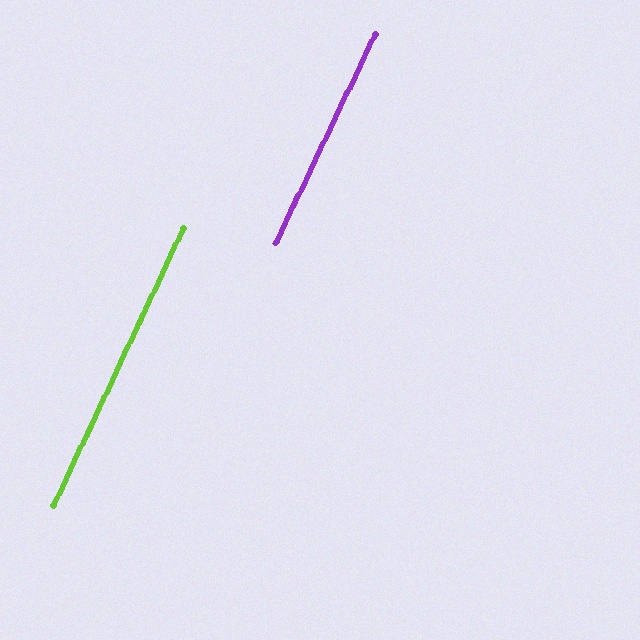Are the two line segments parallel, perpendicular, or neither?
Parallel — their directions differ by only 0.5°.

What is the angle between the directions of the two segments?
Approximately 0 degrees.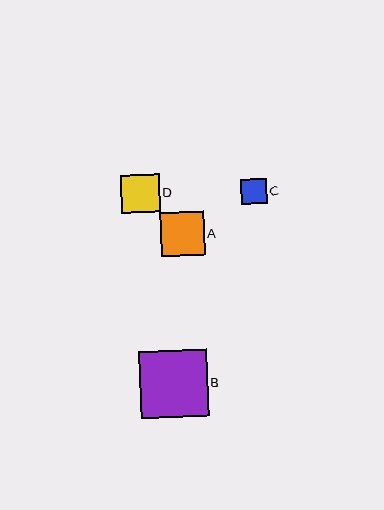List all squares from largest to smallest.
From largest to smallest: B, A, D, C.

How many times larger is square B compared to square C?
Square B is approximately 2.7 times the size of square C.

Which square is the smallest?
Square C is the smallest with a size of approximately 25 pixels.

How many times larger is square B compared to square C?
Square B is approximately 2.7 times the size of square C.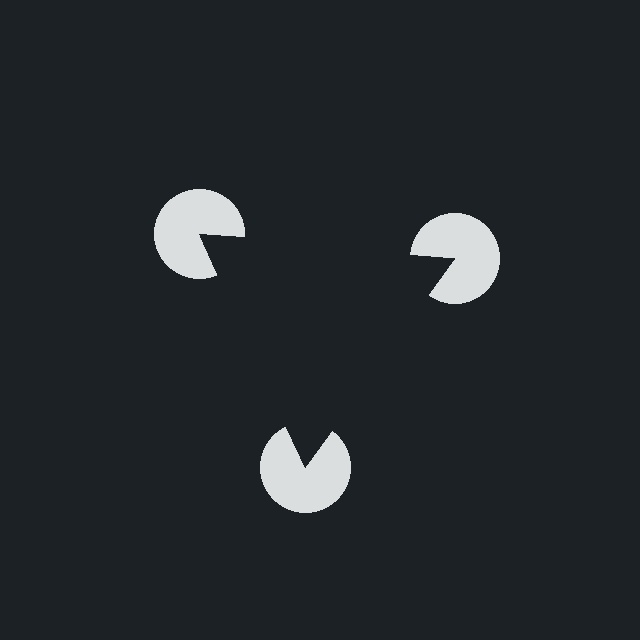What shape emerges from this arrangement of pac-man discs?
An illusory triangle — its edges are inferred from the aligned wedge cuts in the pac-man discs, not physically drawn.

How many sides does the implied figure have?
3 sides.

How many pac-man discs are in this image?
There are 3 — one at each vertex of the illusory triangle.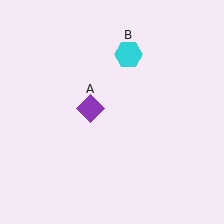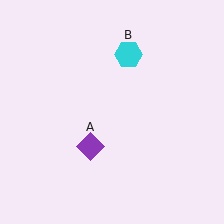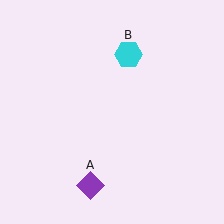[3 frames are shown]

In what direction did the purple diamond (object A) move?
The purple diamond (object A) moved down.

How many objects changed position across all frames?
1 object changed position: purple diamond (object A).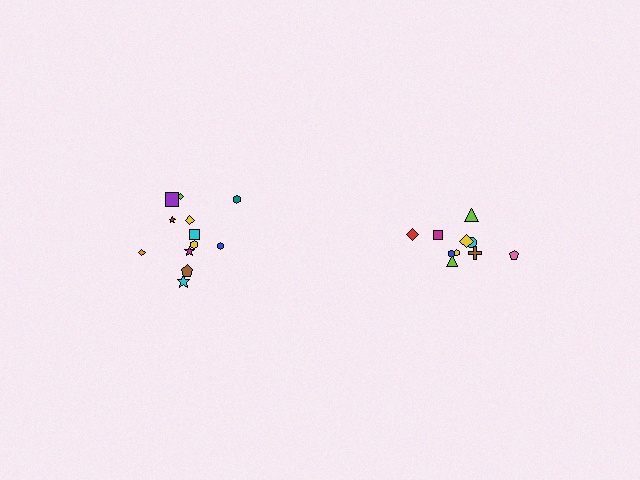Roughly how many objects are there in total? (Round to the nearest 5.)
Roughly 20 objects in total.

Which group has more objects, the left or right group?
The left group.